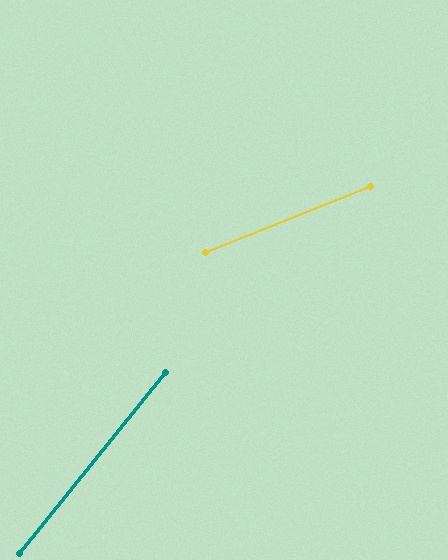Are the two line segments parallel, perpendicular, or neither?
Neither parallel nor perpendicular — they differ by about 29°.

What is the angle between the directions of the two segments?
Approximately 29 degrees.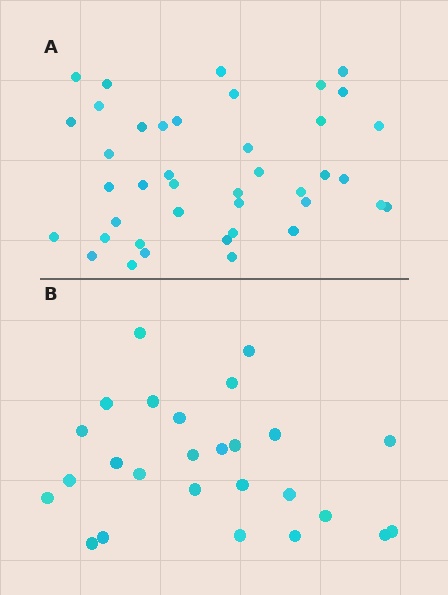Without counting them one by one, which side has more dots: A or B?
Region A (the top region) has more dots.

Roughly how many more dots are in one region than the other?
Region A has approximately 15 more dots than region B.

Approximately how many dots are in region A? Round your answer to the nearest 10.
About 40 dots. (The exact count is 41, which rounds to 40.)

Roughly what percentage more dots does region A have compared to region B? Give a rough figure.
About 60% more.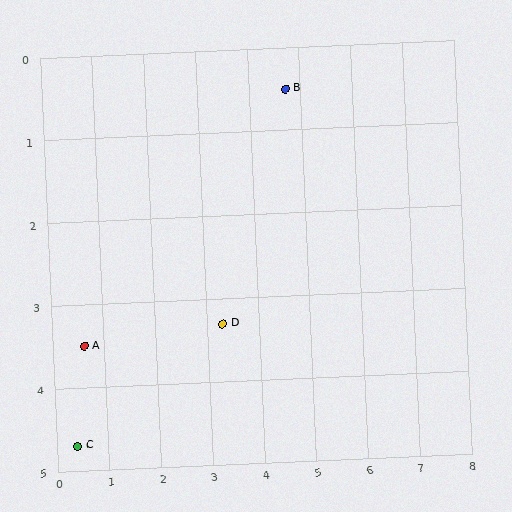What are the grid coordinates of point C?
Point C is at approximately (0.4, 4.7).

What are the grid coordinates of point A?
Point A is at approximately (0.6, 3.5).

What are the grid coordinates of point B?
Point B is at approximately (4.7, 0.5).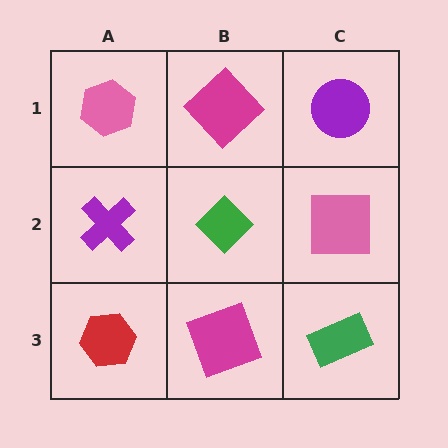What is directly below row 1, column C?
A pink square.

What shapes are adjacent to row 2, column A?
A pink hexagon (row 1, column A), a red hexagon (row 3, column A), a green diamond (row 2, column B).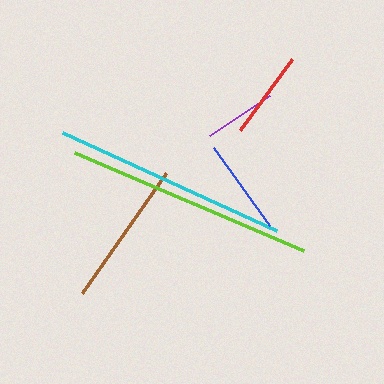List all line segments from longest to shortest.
From longest to shortest: lime, cyan, brown, blue, red, purple.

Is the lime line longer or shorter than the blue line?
The lime line is longer than the blue line.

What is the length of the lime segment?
The lime segment is approximately 249 pixels long.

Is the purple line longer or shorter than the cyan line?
The cyan line is longer than the purple line.